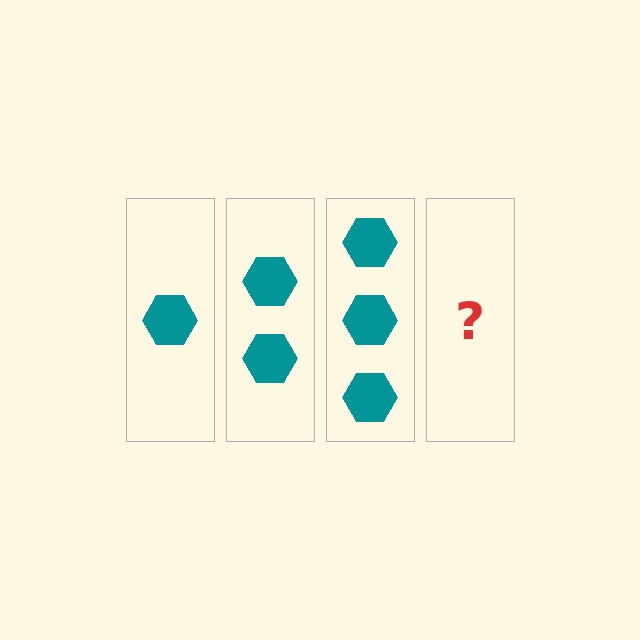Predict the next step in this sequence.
The next step is 4 hexagons.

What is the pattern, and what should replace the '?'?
The pattern is that each step adds one more hexagon. The '?' should be 4 hexagons.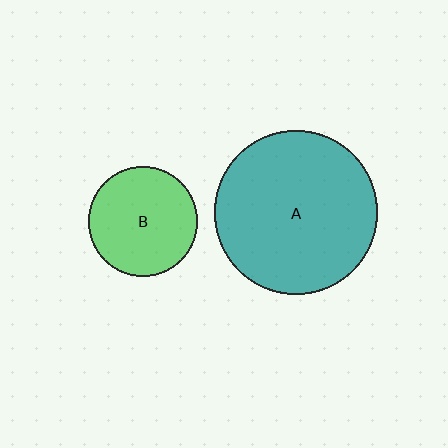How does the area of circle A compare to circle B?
Approximately 2.2 times.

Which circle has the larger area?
Circle A (teal).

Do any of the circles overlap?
No, none of the circles overlap.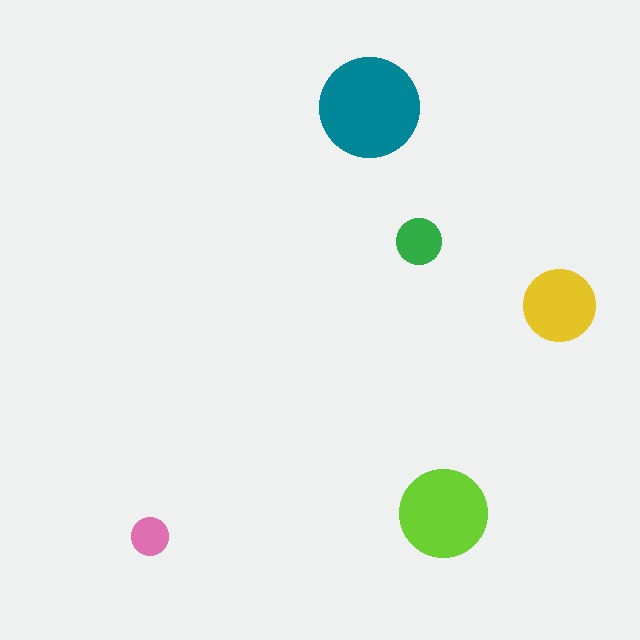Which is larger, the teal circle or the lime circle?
The teal one.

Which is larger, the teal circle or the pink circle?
The teal one.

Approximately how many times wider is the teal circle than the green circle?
About 2 times wider.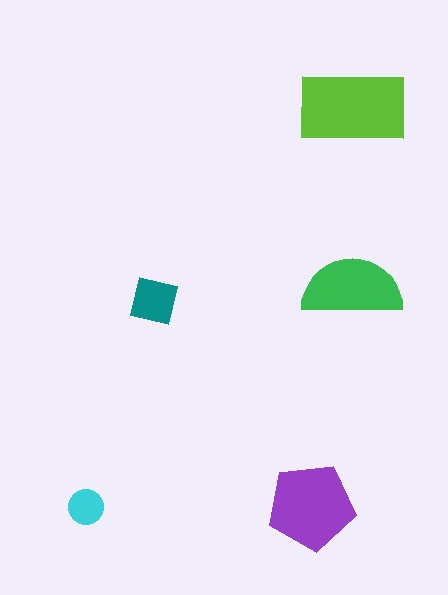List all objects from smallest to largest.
The cyan circle, the teal square, the green semicircle, the purple pentagon, the lime rectangle.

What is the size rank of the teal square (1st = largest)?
4th.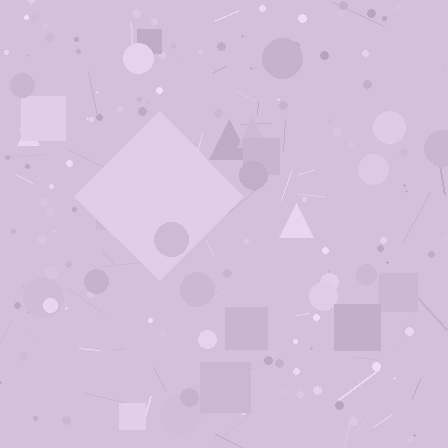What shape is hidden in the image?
A diamond is hidden in the image.